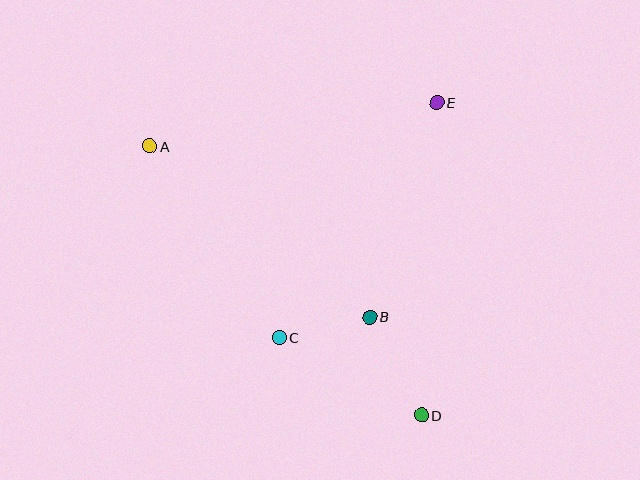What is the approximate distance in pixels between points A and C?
The distance between A and C is approximately 231 pixels.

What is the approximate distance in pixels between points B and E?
The distance between B and E is approximately 224 pixels.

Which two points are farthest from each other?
Points A and D are farthest from each other.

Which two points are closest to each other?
Points B and C are closest to each other.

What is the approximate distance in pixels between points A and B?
The distance between A and B is approximately 279 pixels.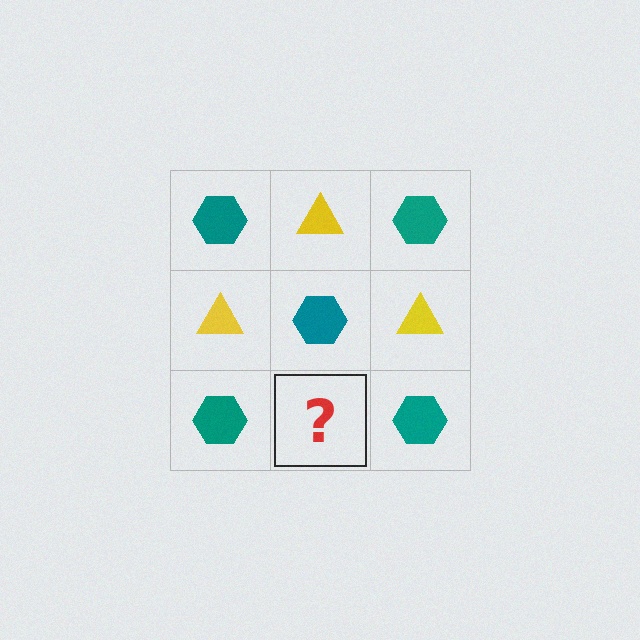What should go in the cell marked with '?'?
The missing cell should contain a yellow triangle.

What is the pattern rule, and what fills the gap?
The rule is that it alternates teal hexagon and yellow triangle in a checkerboard pattern. The gap should be filled with a yellow triangle.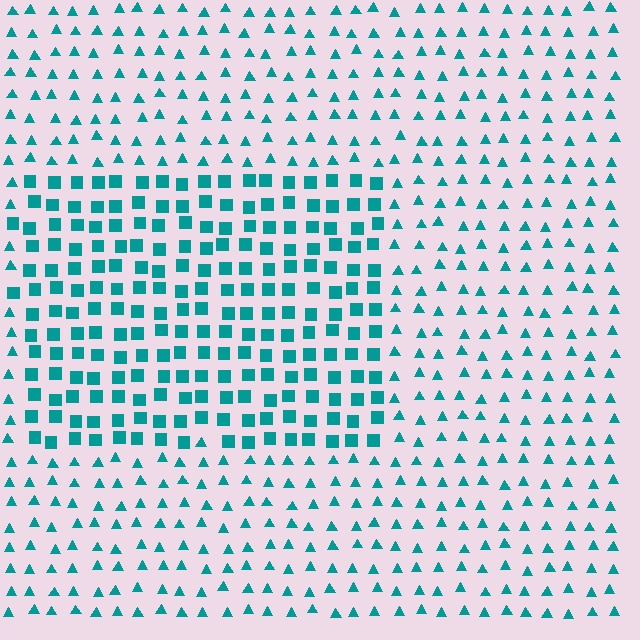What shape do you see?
I see a rectangle.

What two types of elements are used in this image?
The image uses squares inside the rectangle region and triangles outside it.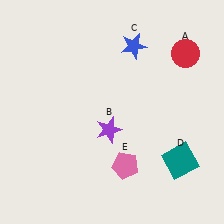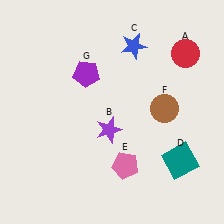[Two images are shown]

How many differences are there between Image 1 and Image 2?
There are 2 differences between the two images.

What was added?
A brown circle (F), a purple pentagon (G) were added in Image 2.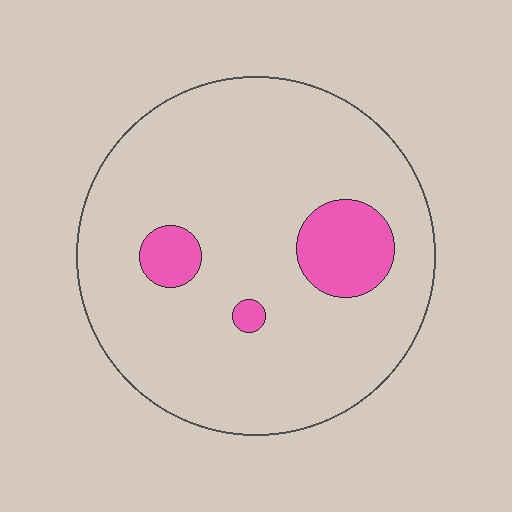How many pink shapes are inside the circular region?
3.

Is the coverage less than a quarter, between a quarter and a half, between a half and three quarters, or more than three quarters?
Less than a quarter.